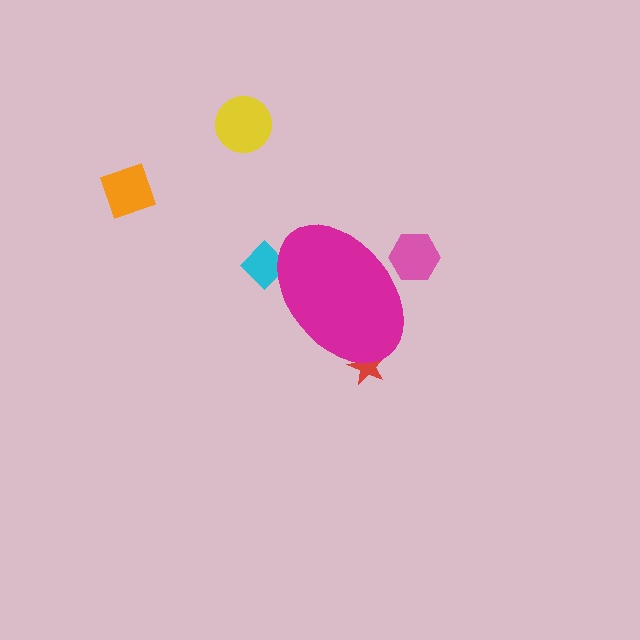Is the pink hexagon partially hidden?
Yes, the pink hexagon is partially hidden behind the magenta ellipse.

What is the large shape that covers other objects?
A magenta ellipse.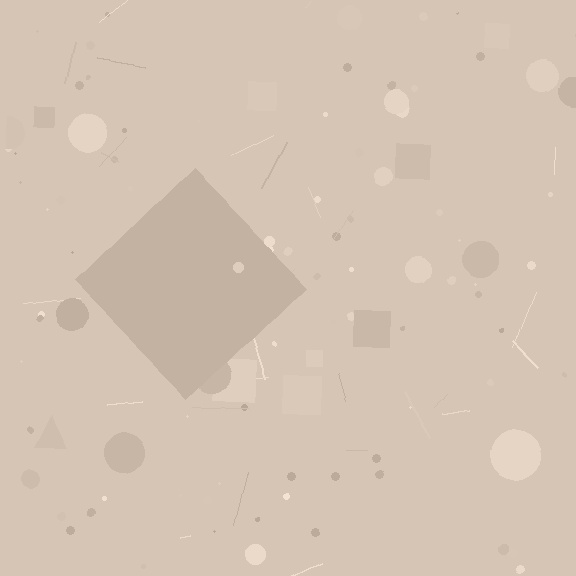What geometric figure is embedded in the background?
A diamond is embedded in the background.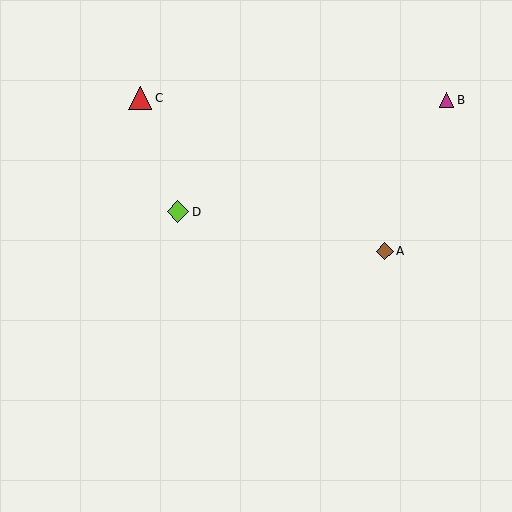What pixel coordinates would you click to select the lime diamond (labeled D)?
Click at (178, 212) to select the lime diamond D.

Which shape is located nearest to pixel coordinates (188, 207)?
The lime diamond (labeled D) at (178, 212) is nearest to that location.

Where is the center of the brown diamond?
The center of the brown diamond is at (385, 251).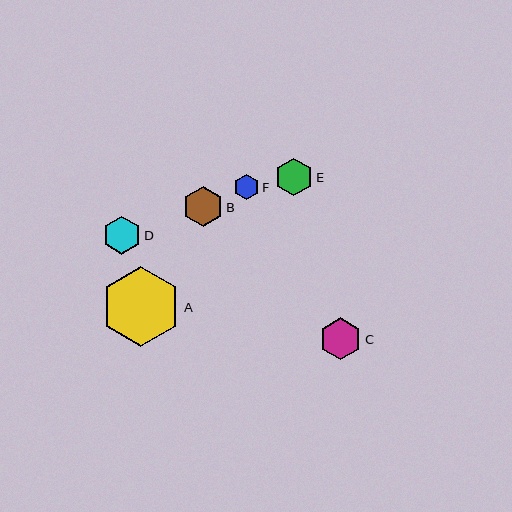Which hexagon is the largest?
Hexagon A is the largest with a size of approximately 80 pixels.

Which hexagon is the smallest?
Hexagon F is the smallest with a size of approximately 25 pixels.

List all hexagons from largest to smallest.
From largest to smallest: A, C, B, D, E, F.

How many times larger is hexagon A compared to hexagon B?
Hexagon A is approximately 2.0 times the size of hexagon B.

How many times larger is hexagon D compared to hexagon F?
Hexagon D is approximately 1.5 times the size of hexagon F.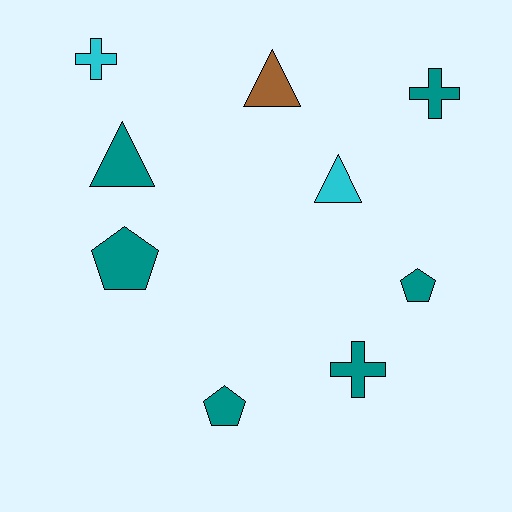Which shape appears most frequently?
Pentagon, with 3 objects.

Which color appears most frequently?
Teal, with 6 objects.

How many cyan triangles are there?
There is 1 cyan triangle.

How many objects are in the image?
There are 9 objects.